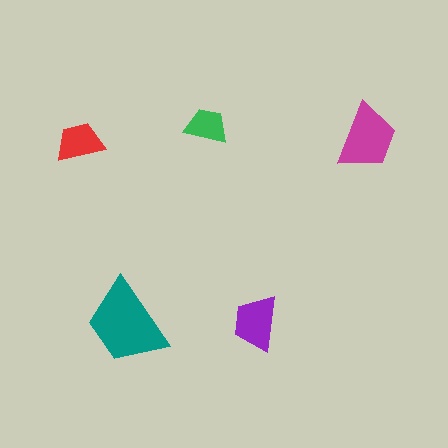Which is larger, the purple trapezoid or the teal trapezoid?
The teal one.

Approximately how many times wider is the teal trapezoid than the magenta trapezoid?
About 1.5 times wider.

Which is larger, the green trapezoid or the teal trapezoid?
The teal one.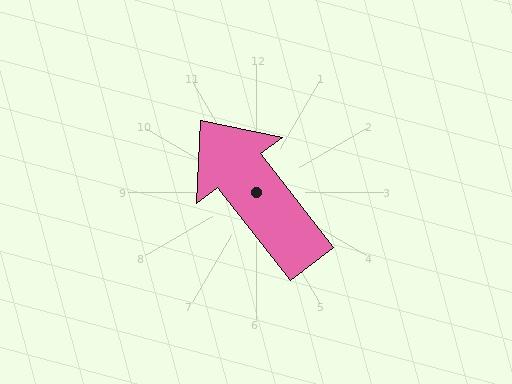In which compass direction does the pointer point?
Northwest.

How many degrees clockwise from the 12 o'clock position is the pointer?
Approximately 322 degrees.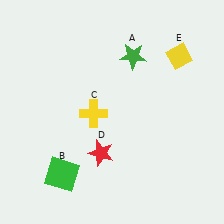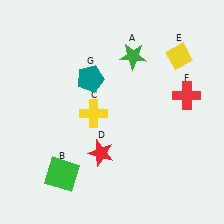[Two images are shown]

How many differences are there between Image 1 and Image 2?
There are 2 differences between the two images.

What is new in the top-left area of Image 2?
A teal pentagon (G) was added in the top-left area of Image 2.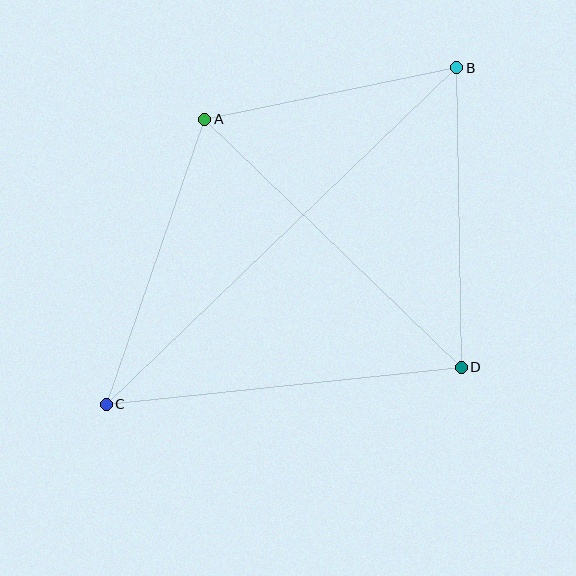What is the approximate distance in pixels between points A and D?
The distance between A and D is approximately 357 pixels.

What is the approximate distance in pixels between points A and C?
The distance between A and C is approximately 302 pixels.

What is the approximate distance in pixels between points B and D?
The distance between B and D is approximately 300 pixels.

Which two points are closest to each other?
Points A and B are closest to each other.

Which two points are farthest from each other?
Points B and C are farthest from each other.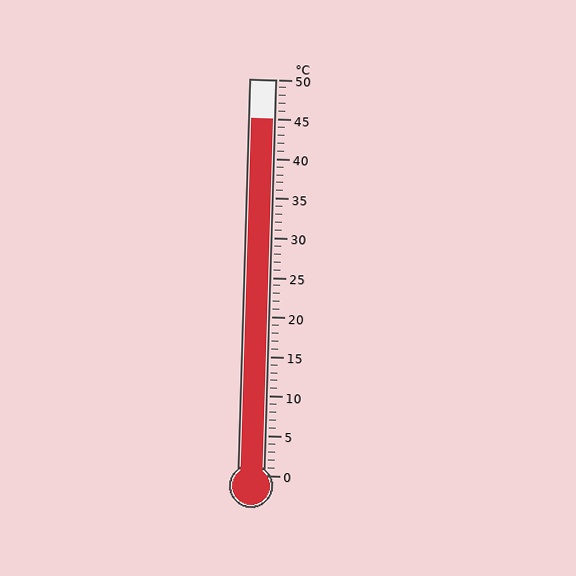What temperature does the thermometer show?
The thermometer shows approximately 45°C.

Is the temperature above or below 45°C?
The temperature is at 45°C.